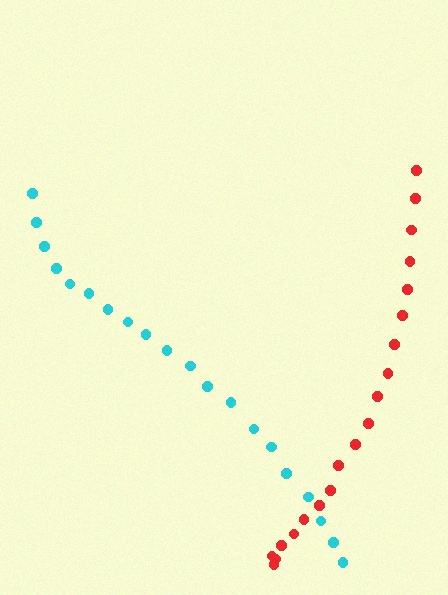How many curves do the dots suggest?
There are 2 distinct paths.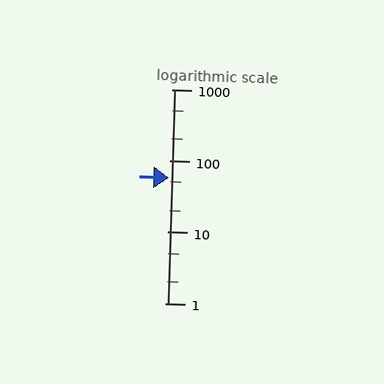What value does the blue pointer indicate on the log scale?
The pointer indicates approximately 57.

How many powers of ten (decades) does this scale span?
The scale spans 3 decades, from 1 to 1000.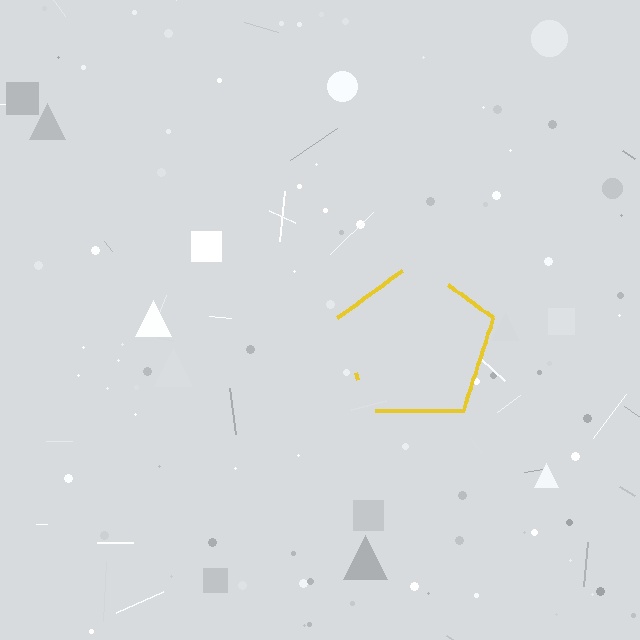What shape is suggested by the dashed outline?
The dashed outline suggests a pentagon.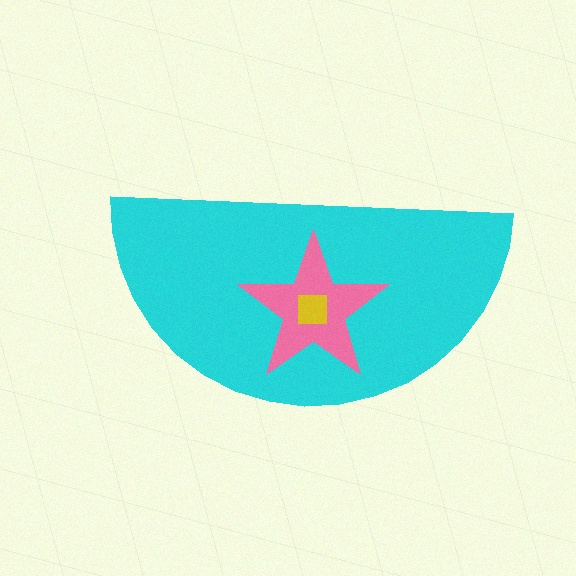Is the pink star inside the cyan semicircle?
Yes.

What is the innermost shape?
The yellow square.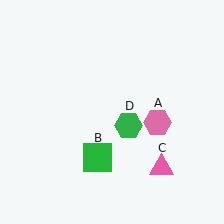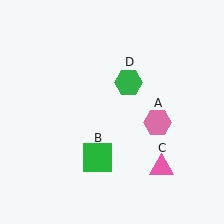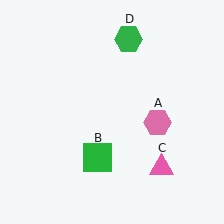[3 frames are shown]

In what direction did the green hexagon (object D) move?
The green hexagon (object D) moved up.